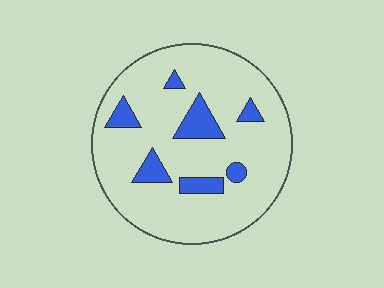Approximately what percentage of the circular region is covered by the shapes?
Approximately 15%.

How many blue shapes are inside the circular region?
7.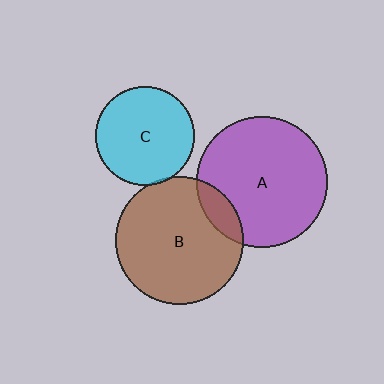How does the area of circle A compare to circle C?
Approximately 1.7 times.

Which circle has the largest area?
Circle A (purple).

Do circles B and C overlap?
Yes.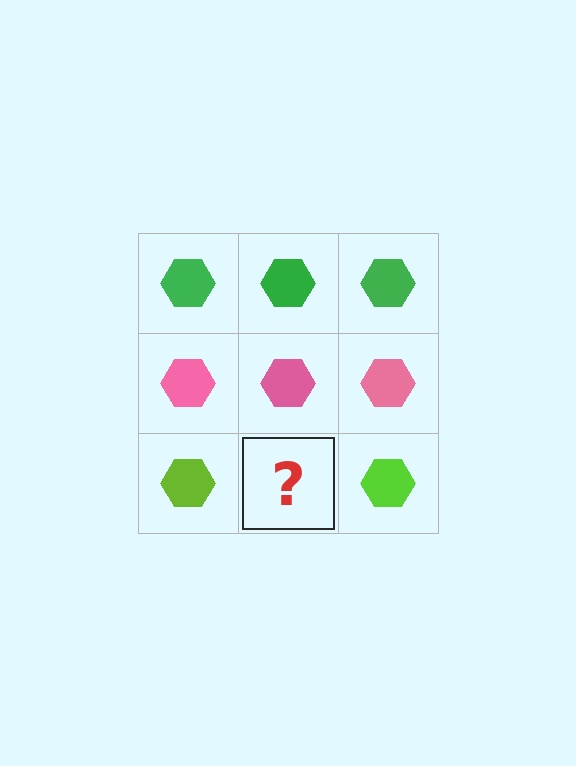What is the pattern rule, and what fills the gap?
The rule is that each row has a consistent color. The gap should be filled with a lime hexagon.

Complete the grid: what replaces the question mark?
The question mark should be replaced with a lime hexagon.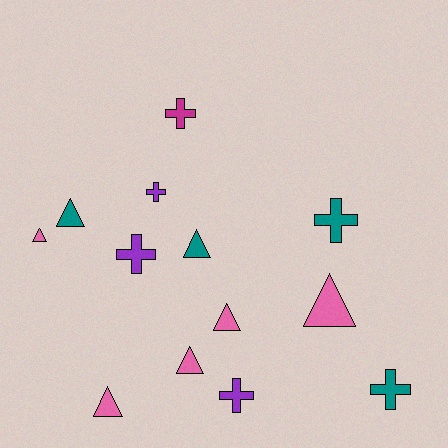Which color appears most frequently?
Pink, with 5 objects.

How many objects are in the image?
There are 13 objects.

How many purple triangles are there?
There are no purple triangles.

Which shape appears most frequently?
Triangle, with 7 objects.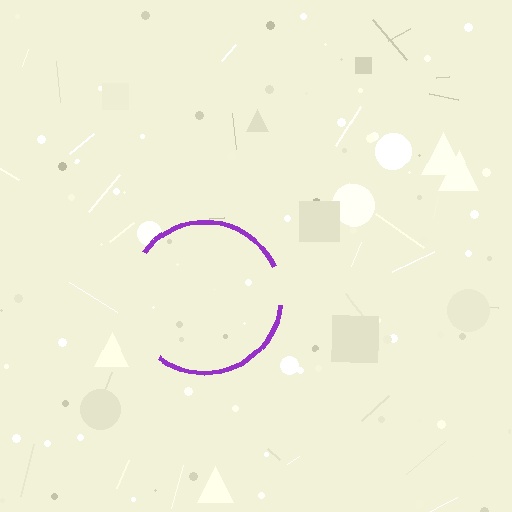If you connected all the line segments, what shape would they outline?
They would outline a circle.